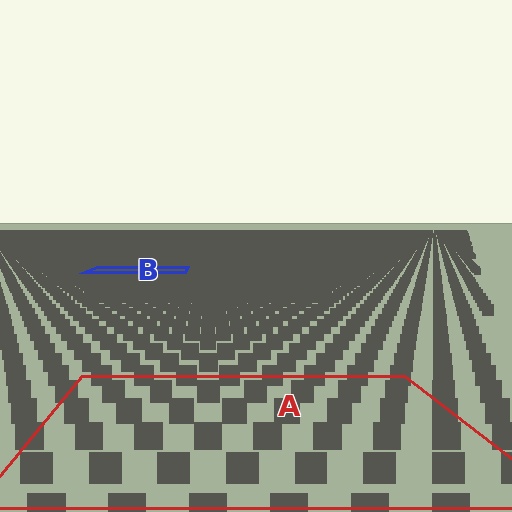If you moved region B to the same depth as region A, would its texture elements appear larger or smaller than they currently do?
They would appear larger. At a closer depth, the same texture elements are projected at a bigger on-screen size.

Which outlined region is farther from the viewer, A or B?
Region B is farther from the viewer — the texture elements inside it appear smaller and more densely packed.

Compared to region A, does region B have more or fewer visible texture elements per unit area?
Region B has more texture elements per unit area — they are packed more densely because it is farther away.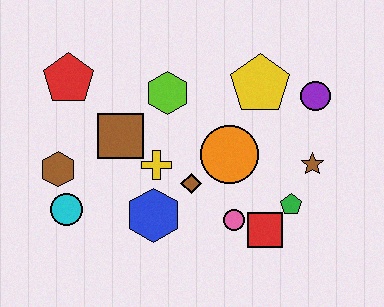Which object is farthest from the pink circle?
The red pentagon is farthest from the pink circle.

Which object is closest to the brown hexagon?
The cyan circle is closest to the brown hexagon.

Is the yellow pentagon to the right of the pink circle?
Yes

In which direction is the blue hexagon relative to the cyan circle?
The blue hexagon is to the right of the cyan circle.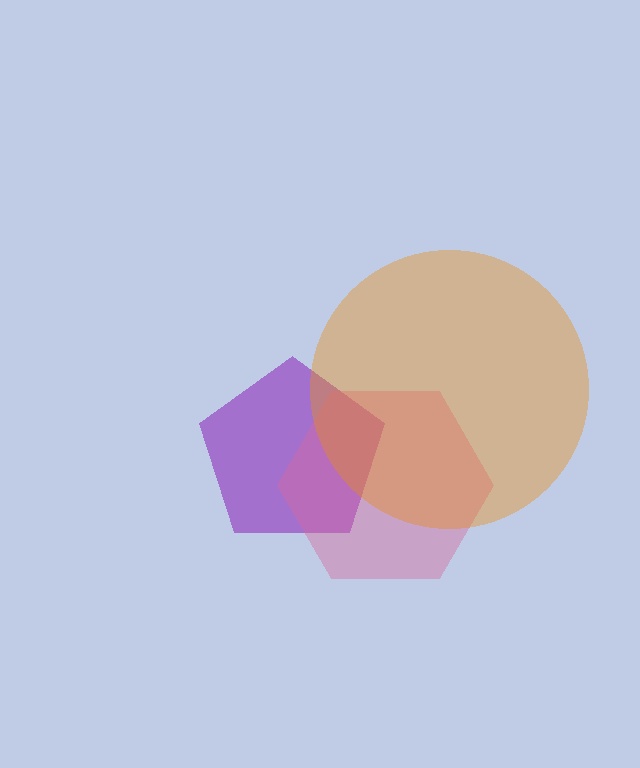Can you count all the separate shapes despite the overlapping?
Yes, there are 3 separate shapes.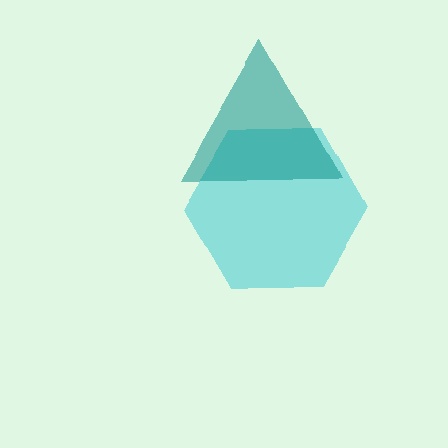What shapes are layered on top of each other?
The layered shapes are: a cyan hexagon, a teal triangle.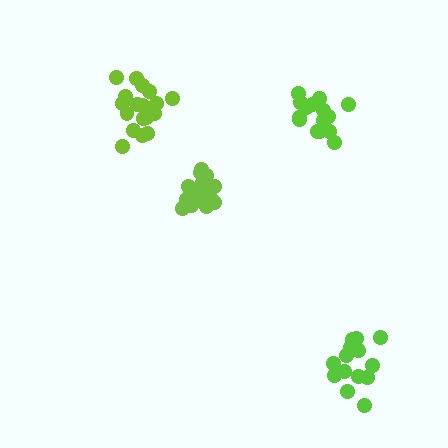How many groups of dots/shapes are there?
There are 4 groups.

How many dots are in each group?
Group 1: 18 dots, Group 2: 19 dots, Group 3: 15 dots, Group 4: 15 dots (67 total).